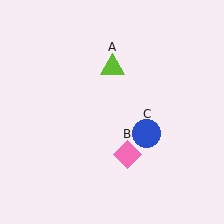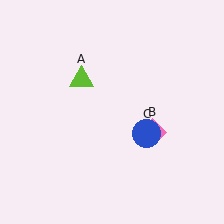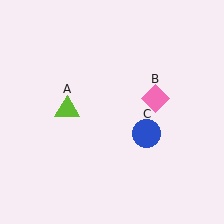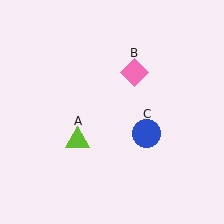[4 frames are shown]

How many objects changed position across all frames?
2 objects changed position: lime triangle (object A), pink diamond (object B).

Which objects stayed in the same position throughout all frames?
Blue circle (object C) remained stationary.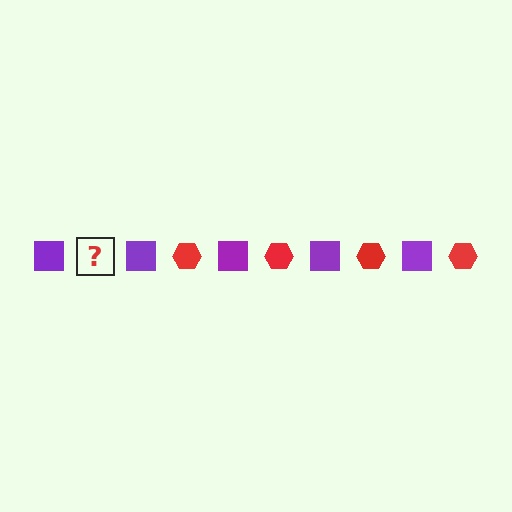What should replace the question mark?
The question mark should be replaced with a red hexagon.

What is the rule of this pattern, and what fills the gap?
The rule is that the pattern alternates between purple square and red hexagon. The gap should be filled with a red hexagon.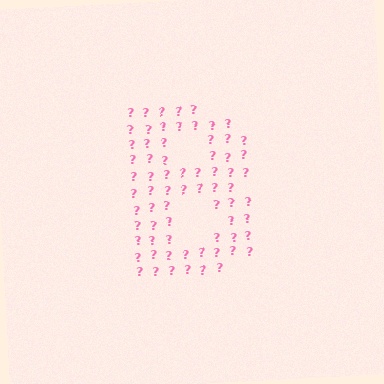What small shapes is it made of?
It is made of small question marks.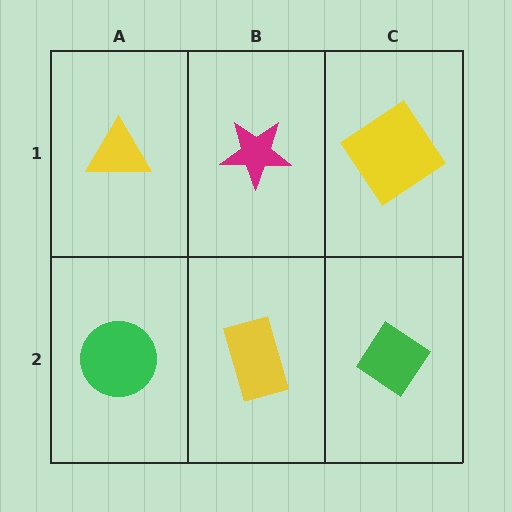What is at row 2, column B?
A yellow rectangle.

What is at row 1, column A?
A yellow triangle.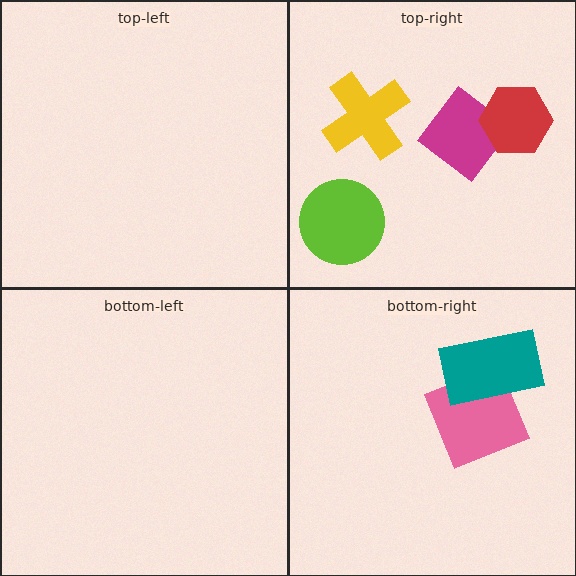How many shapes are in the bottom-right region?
2.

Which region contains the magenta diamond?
The top-right region.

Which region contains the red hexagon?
The top-right region.